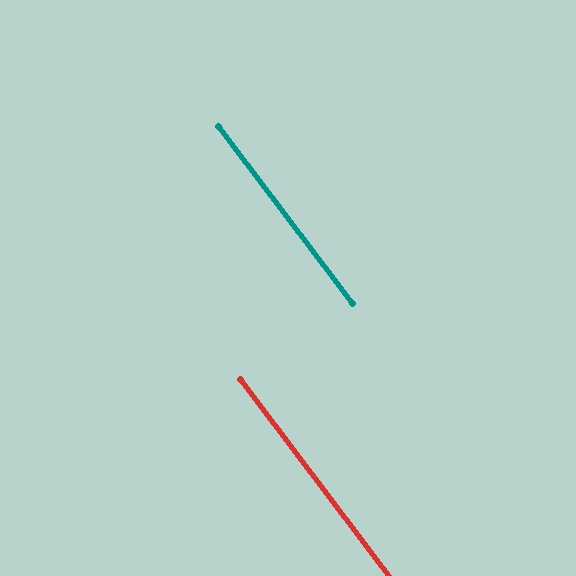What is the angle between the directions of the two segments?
Approximately 0 degrees.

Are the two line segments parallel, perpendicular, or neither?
Parallel — their directions differ by only 0.1°.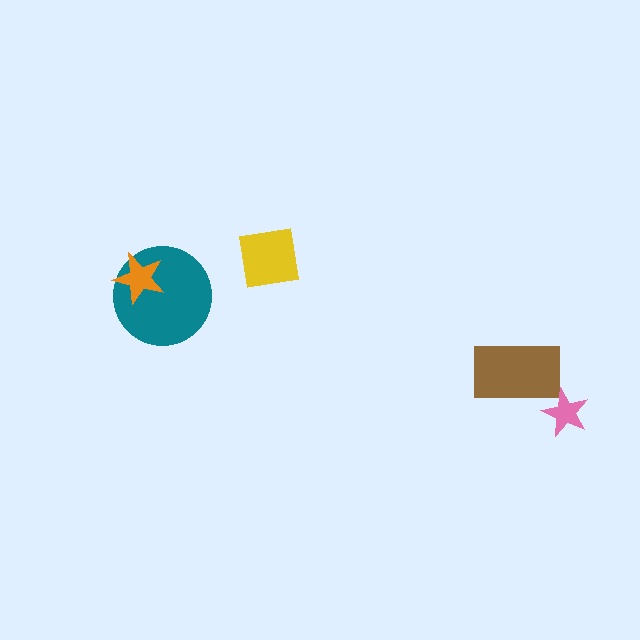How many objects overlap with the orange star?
1 object overlaps with the orange star.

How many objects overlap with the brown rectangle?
0 objects overlap with the brown rectangle.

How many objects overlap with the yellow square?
0 objects overlap with the yellow square.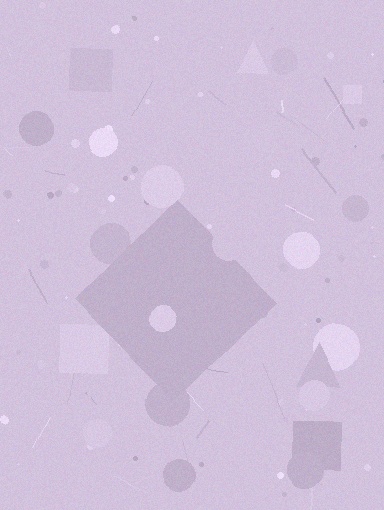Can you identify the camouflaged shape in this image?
The camouflaged shape is a diamond.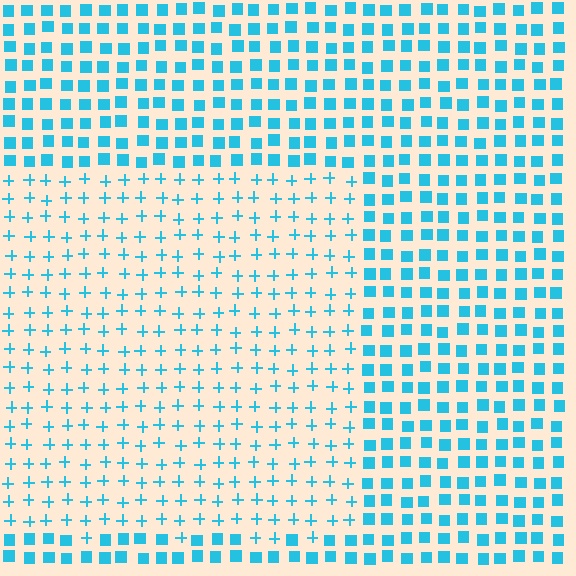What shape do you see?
I see a rectangle.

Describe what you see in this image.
The image is filled with small cyan elements arranged in a uniform grid. A rectangle-shaped region contains plus signs, while the surrounding area contains squares. The boundary is defined purely by the change in element shape.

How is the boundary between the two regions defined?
The boundary is defined by a change in element shape: plus signs inside vs. squares outside. All elements share the same color and spacing.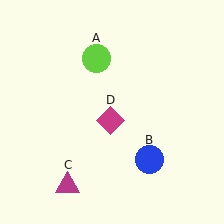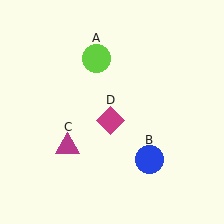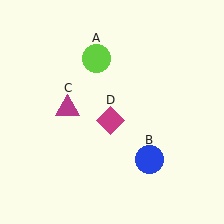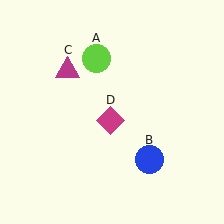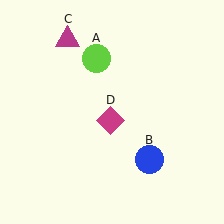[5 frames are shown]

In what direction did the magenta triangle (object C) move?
The magenta triangle (object C) moved up.